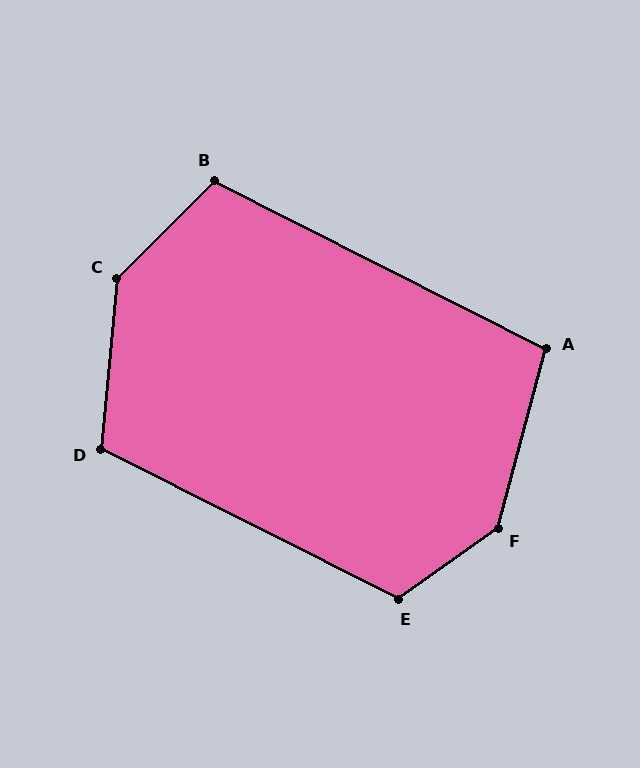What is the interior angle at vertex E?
Approximately 118 degrees (obtuse).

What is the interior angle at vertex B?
Approximately 108 degrees (obtuse).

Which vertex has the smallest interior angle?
A, at approximately 102 degrees.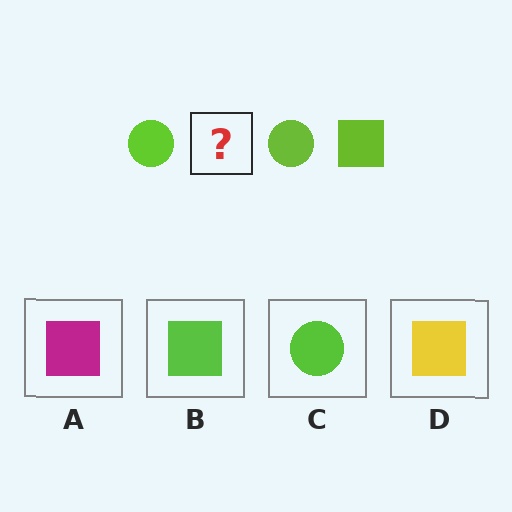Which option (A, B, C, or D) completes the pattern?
B.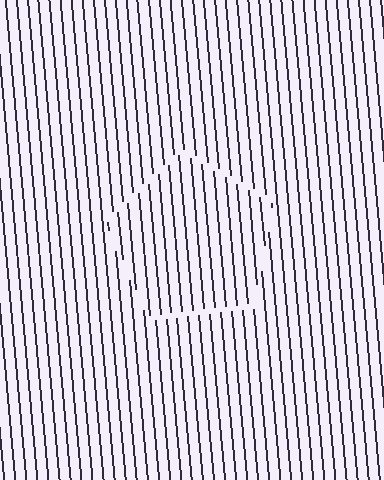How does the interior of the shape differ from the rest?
The interior of the shape contains the same grating, shifted by half a period — the contour is defined by the phase discontinuity where line-ends from the inner and outer gratings abut.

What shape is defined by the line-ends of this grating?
An illusory pentagon. The interior of the shape contains the same grating, shifted by half a period — the contour is defined by the phase discontinuity where line-ends from the inner and outer gratings abut.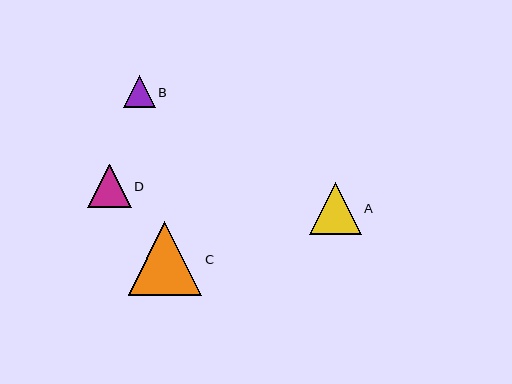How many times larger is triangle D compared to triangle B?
Triangle D is approximately 1.4 times the size of triangle B.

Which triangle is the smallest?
Triangle B is the smallest with a size of approximately 32 pixels.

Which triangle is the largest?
Triangle C is the largest with a size of approximately 73 pixels.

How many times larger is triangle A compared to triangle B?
Triangle A is approximately 1.6 times the size of triangle B.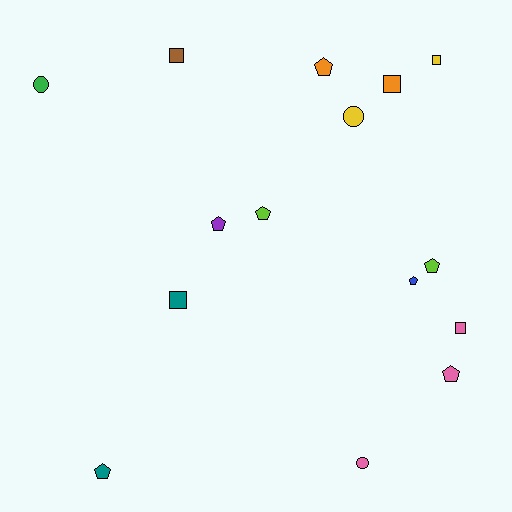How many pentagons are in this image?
There are 7 pentagons.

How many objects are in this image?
There are 15 objects.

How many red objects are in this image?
There are no red objects.